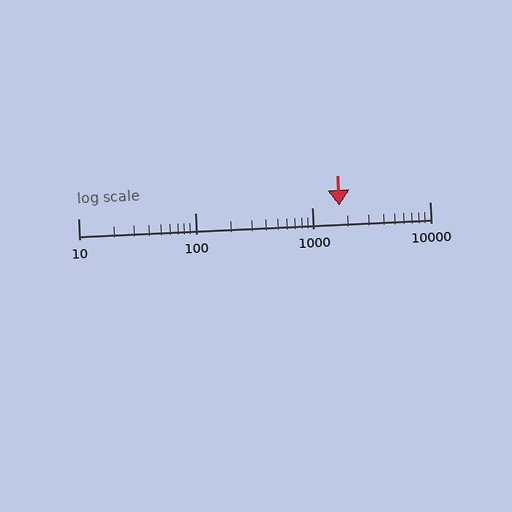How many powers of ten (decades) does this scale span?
The scale spans 3 decades, from 10 to 10000.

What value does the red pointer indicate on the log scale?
The pointer indicates approximately 1700.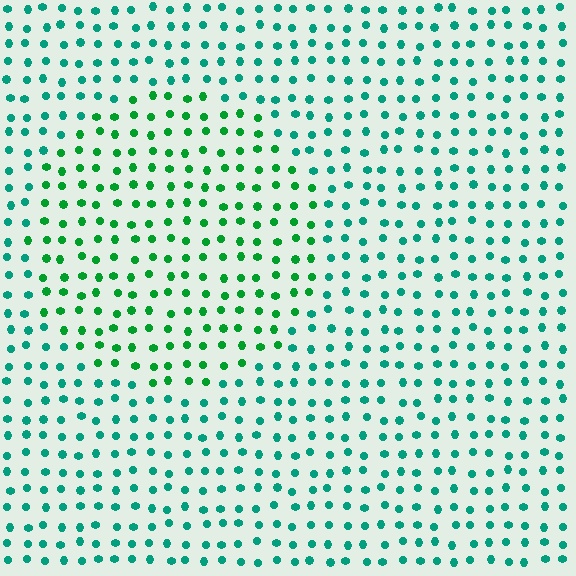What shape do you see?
I see a circle.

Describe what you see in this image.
The image is filled with small teal elements in a uniform arrangement. A circle-shaped region is visible where the elements are tinted to a slightly different hue, forming a subtle color boundary.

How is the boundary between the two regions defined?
The boundary is defined purely by a slight shift in hue (about 32 degrees). Spacing, size, and orientation are identical on both sides.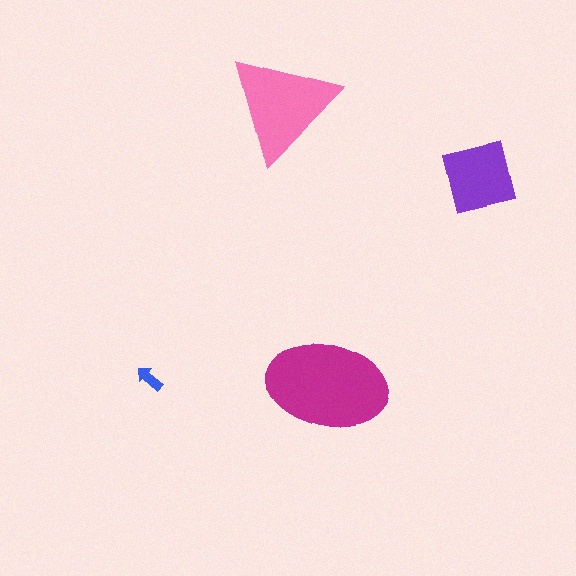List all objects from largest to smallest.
The magenta ellipse, the pink triangle, the purple square, the blue arrow.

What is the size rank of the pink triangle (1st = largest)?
2nd.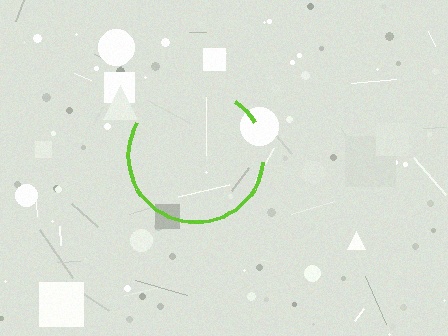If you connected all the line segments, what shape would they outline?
They would outline a circle.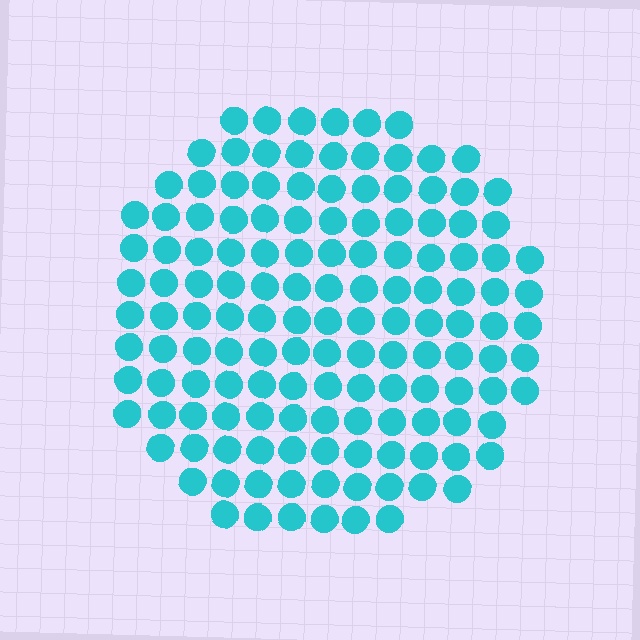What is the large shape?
The large shape is a circle.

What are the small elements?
The small elements are circles.